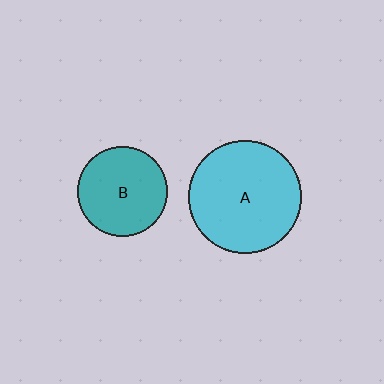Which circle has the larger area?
Circle A (cyan).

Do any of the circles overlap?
No, none of the circles overlap.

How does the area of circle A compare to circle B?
Approximately 1.6 times.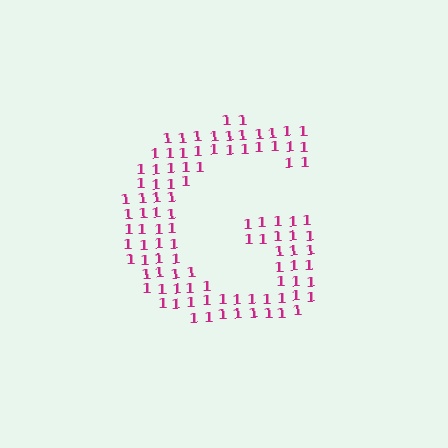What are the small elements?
The small elements are digit 1's.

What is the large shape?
The large shape is the letter G.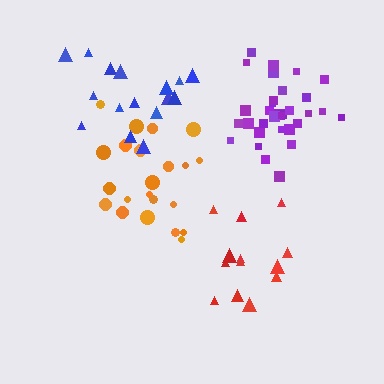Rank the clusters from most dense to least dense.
purple, orange, red, blue.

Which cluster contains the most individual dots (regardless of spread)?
Purple (32).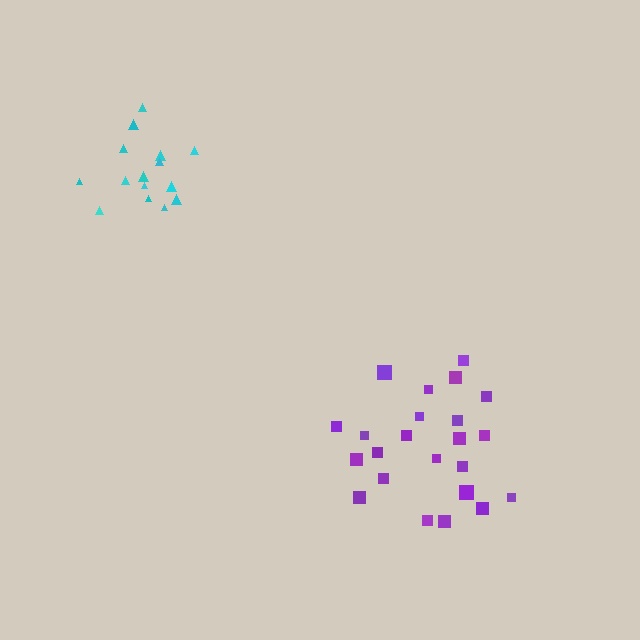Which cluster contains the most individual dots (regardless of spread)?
Purple (23).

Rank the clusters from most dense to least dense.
cyan, purple.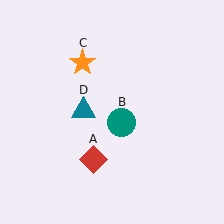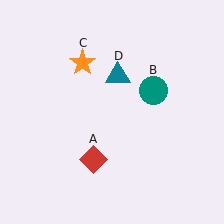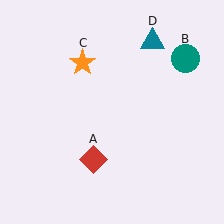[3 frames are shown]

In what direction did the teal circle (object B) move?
The teal circle (object B) moved up and to the right.